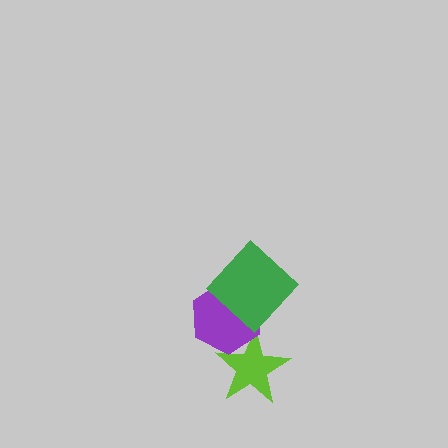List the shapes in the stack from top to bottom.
From top to bottom: the green diamond, the purple hexagon, the lime star.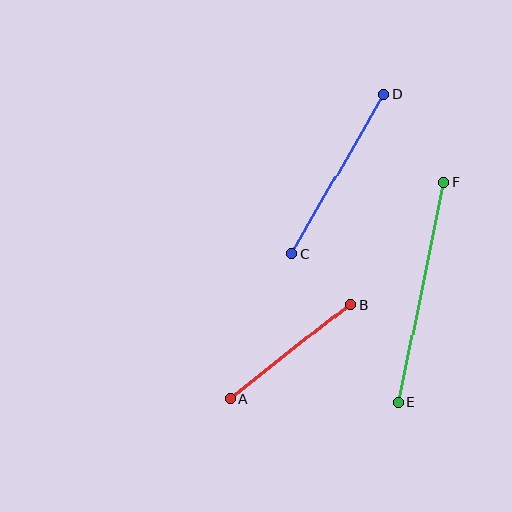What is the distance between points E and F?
The distance is approximately 224 pixels.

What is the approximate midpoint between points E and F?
The midpoint is at approximately (421, 292) pixels.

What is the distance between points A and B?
The distance is approximately 153 pixels.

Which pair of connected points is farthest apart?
Points E and F are farthest apart.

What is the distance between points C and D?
The distance is approximately 185 pixels.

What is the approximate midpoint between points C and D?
The midpoint is at approximately (338, 174) pixels.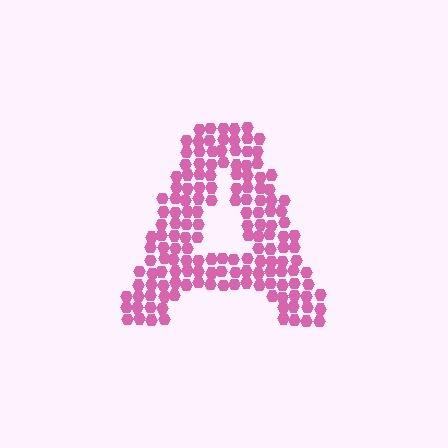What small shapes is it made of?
It is made of small hexagons.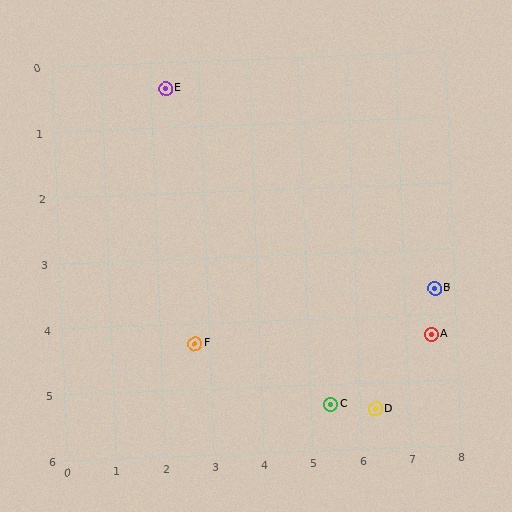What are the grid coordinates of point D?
Point D is at approximately (6.3, 5.4).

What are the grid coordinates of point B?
Point B is at approximately (7.6, 3.6).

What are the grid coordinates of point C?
Point C is at approximately (5.4, 5.3).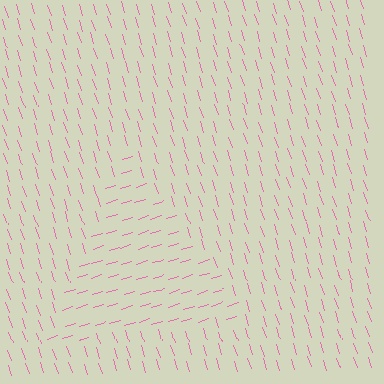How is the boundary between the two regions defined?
The boundary is defined purely by a change in line orientation (approximately 89 degrees difference). All lines are the same color and thickness.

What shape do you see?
I see a triangle.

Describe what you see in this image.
The image is filled with small pink line segments. A triangle region in the image has lines oriented differently from the surrounding lines, creating a visible texture boundary.